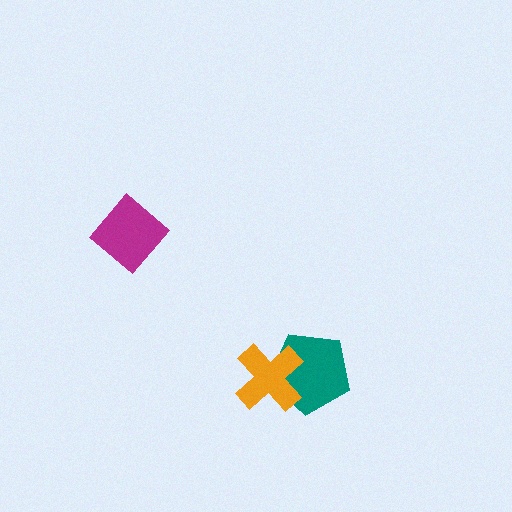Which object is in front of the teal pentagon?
The orange cross is in front of the teal pentagon.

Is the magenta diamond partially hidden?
No, no other shape covers it.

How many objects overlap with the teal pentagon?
1 object overlaps with the teal pentagon.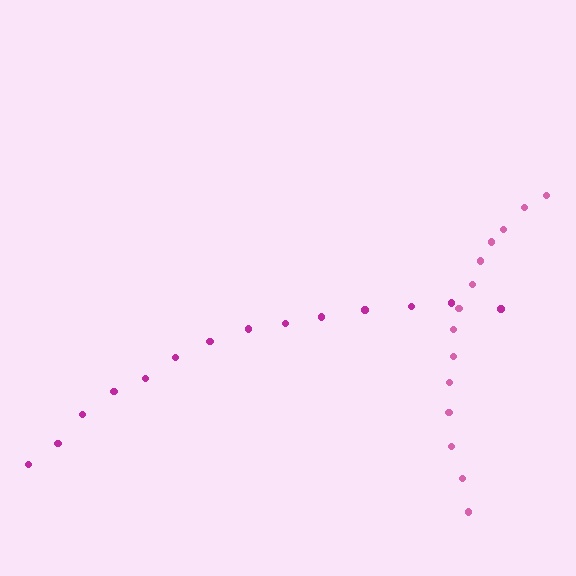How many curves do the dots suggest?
There are 2 distinct paths.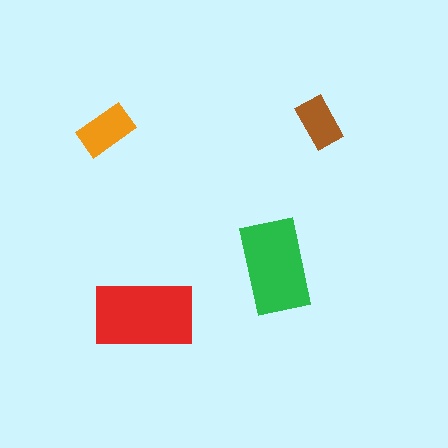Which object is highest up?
The brown rectangle is topmost.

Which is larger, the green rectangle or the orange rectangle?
The green one.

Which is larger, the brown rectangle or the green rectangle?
The green one.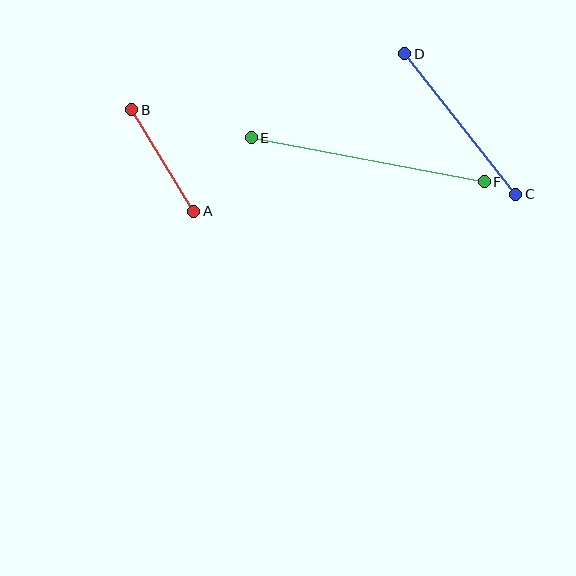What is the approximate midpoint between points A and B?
The midpoint is at approximately (163, 161) pixels.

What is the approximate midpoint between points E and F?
The midpoint is at approximately (368, 160) pixels.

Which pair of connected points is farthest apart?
Points E and F are farthest apart.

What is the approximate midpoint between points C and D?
The midpoint is at approximately (460, 124) pixels.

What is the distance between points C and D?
The distance is approximately 179 pixels.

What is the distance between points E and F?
The distance is approximately 237 pixels.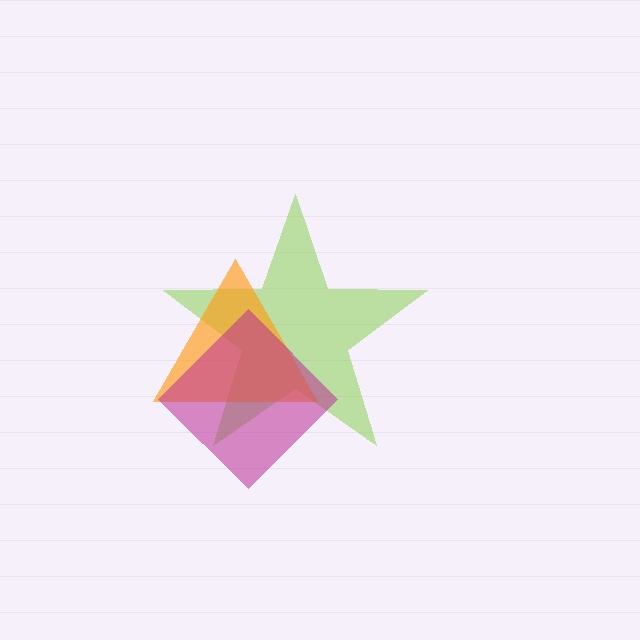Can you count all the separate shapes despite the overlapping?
Yes, there are 3 separate shapes.